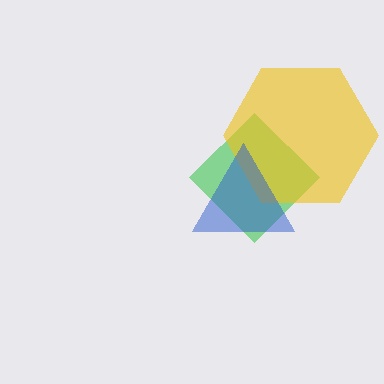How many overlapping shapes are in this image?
There are 3 overlapping shapes in the image.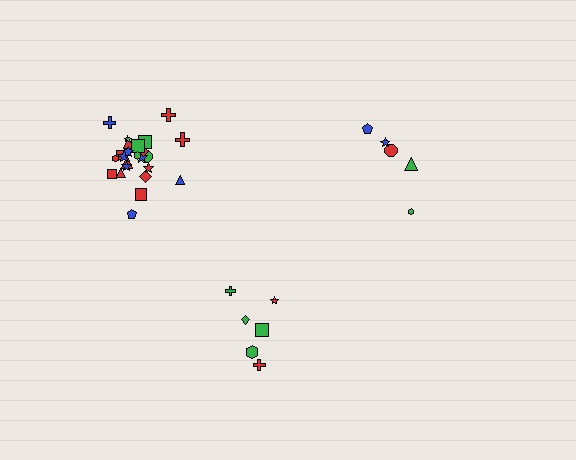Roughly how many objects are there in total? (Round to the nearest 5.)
Roughly 35 objects in total.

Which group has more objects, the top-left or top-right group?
The top-left group.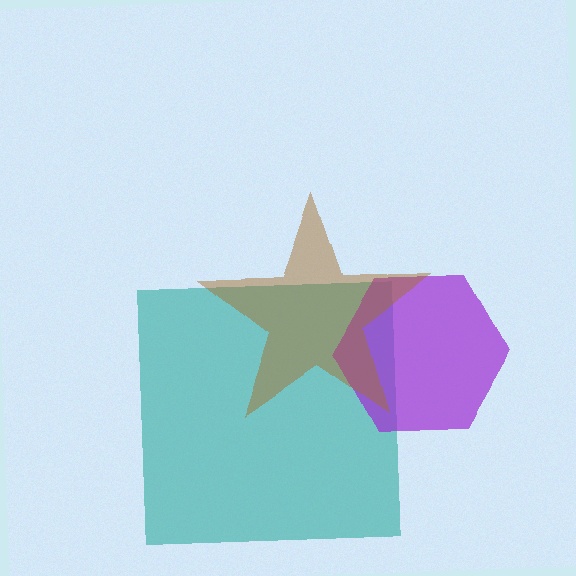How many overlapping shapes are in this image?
There are 3 overlapping shapes in the image.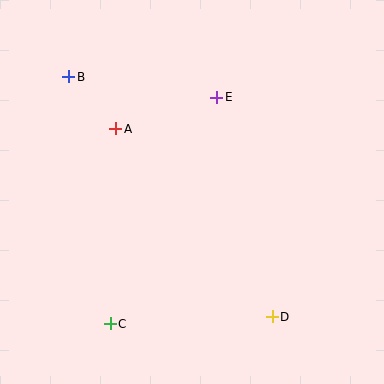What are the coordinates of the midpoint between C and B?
The midpoint between C and B is at (89, 200).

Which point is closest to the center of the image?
Point E at (217, 97) is closest to the center.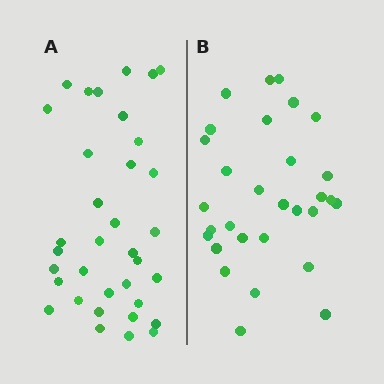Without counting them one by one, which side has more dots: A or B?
Region A (the left region) has more dots.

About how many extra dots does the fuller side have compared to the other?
Region A has about 5 more dots than region B.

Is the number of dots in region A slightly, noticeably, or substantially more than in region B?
Region A has only slightly more — the two regions are fairly close. The ratio is roughly 1.2 to 1.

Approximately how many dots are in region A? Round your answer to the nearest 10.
About 40 dots. (The exact count is 35, which rounds to 40.)